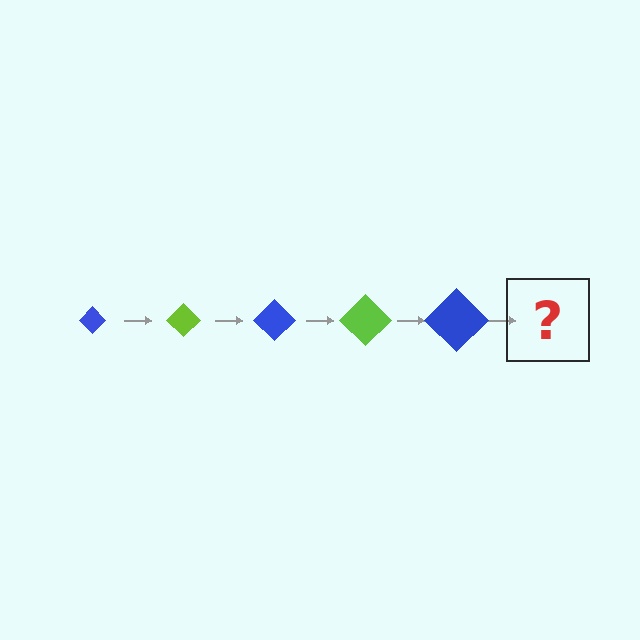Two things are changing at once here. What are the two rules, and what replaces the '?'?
The two rules are that the diamond grows larger each step and the color cycles through blue and lime. The '?' should be a lime diamond, larger than the previous one.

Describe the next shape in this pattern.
It should be a lime diamond, larger than the previous one.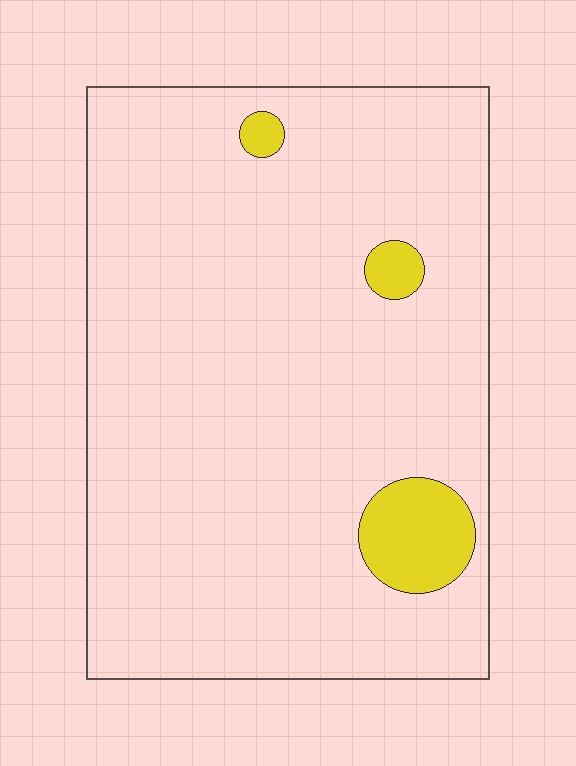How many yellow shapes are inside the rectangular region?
3.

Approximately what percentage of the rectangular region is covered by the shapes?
Approximately 5%.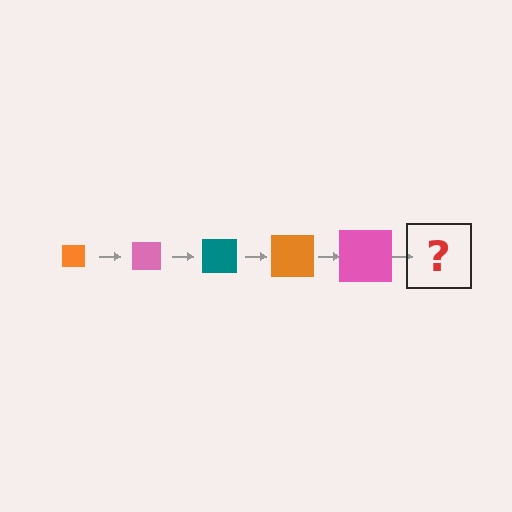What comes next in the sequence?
The next element should be a teal square, larger than the previous one.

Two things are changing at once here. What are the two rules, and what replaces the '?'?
The two rules are that the square grows larger each step and the color cycles through orange, pink, and teal. The '?' should be a teal square, larger than the previous one.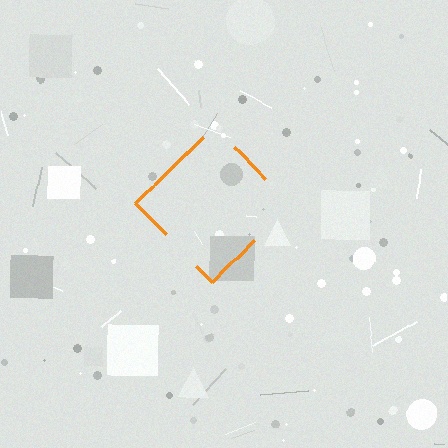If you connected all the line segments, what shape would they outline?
They would outline a diamond.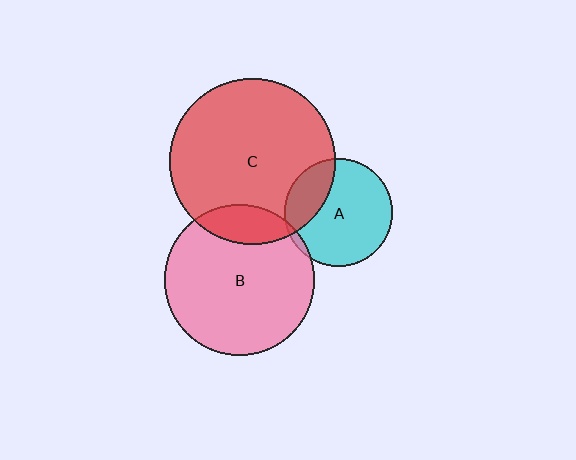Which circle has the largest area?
Circle C (red).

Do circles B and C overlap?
Yes.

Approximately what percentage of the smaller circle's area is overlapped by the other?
Approximately 15%.